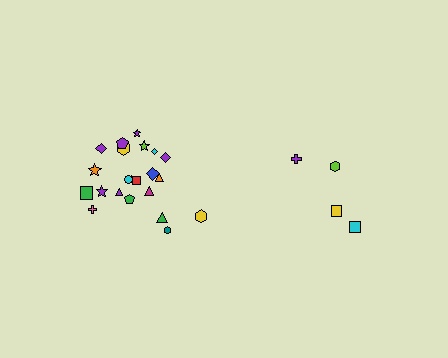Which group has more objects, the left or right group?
The left group.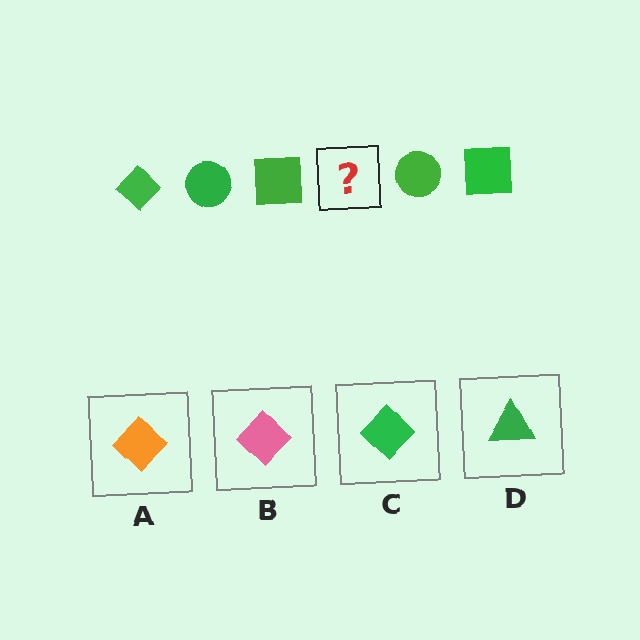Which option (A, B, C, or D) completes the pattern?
C.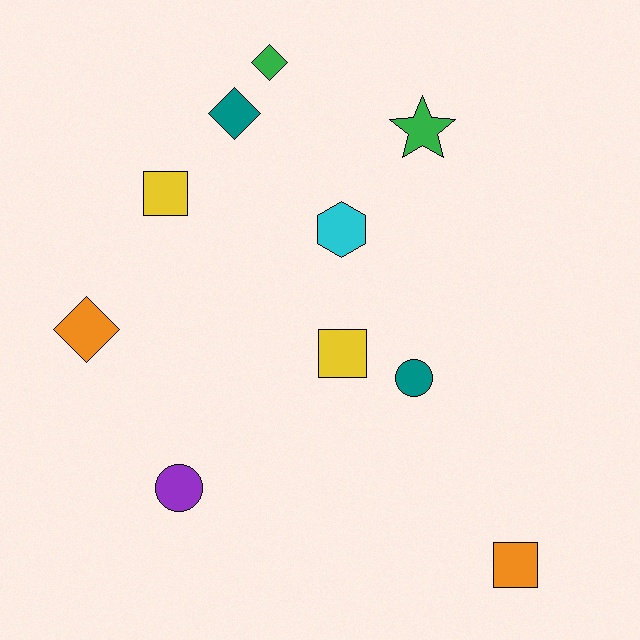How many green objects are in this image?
There are 2 green objects.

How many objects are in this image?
There are 10 objects.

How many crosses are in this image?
There are no crosses.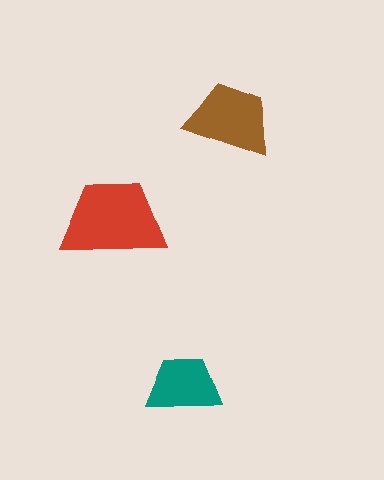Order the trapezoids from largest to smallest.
the red one, the brown one, the teal one.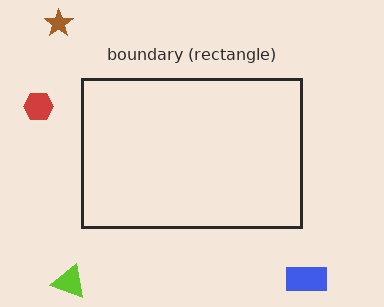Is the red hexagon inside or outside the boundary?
Outside.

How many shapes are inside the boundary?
0 inside, 4 outside.